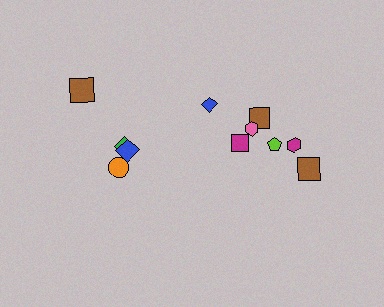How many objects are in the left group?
There are 4 objects.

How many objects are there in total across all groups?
There are 11 objects.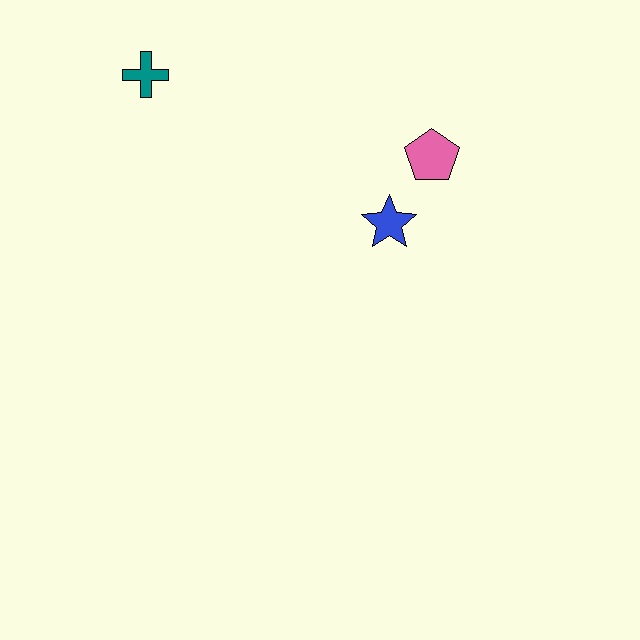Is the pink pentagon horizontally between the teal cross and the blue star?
No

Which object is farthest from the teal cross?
The pink pentagon is farthest from the teal cross.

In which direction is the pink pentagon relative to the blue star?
The pink pentagon is above the blue star.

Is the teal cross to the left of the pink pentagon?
Yes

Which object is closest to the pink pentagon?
The blue star is closest to the pink pentagon.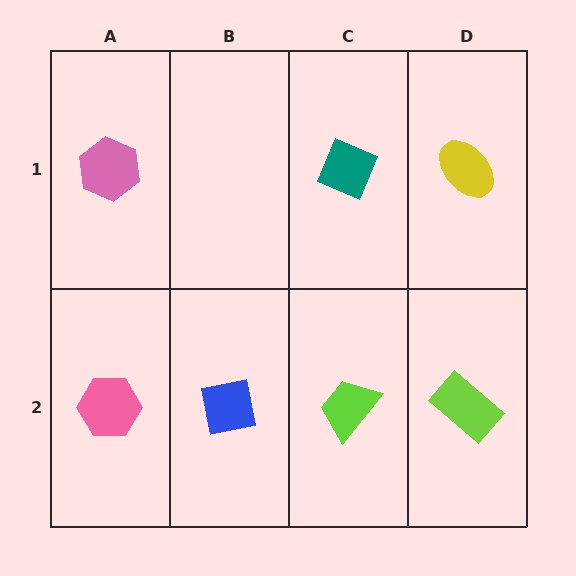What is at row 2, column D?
A lime rectangle.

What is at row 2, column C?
A lime trapezoid.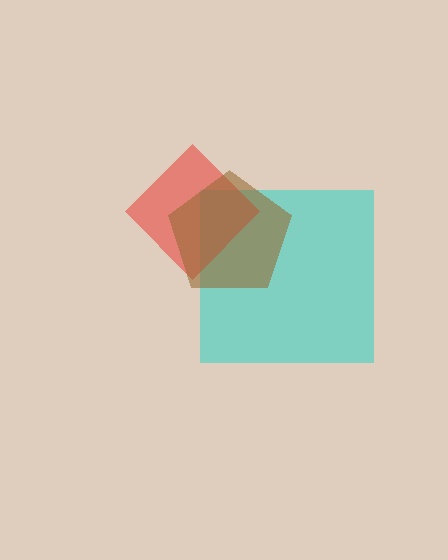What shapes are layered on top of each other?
The layered shapes are: a cyan square, a red diamond, a brown pentagon.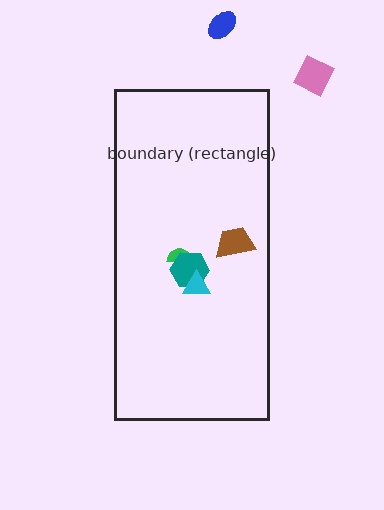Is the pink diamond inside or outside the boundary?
Outside.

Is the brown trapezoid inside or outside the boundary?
Inside.